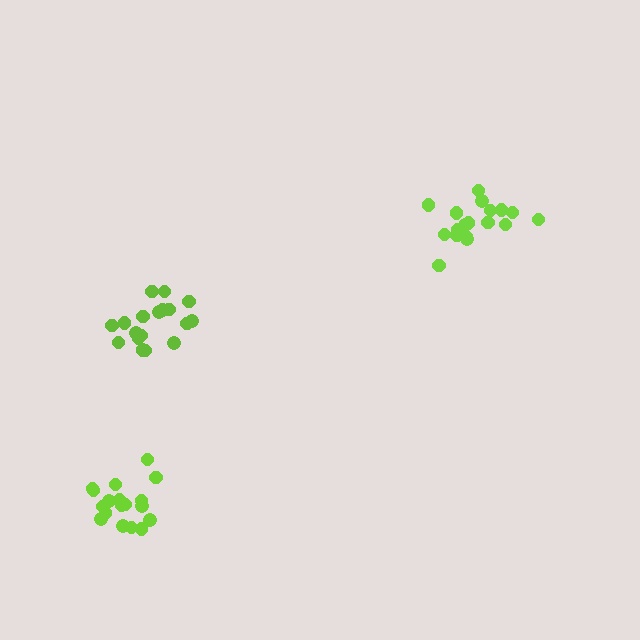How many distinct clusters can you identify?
There are 3 distinct clusters.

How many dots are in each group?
Group 1: 18 dots, Group 2: 18 dots, Group 3: 18 dots (54 total).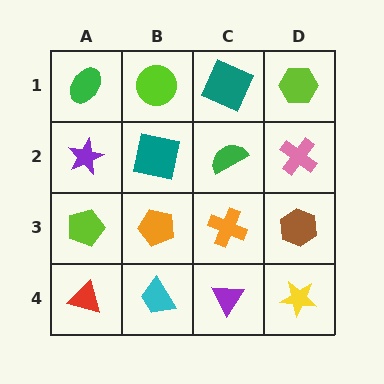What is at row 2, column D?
A pink cross.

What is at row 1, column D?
A lime hexagon.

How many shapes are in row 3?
4 shapes.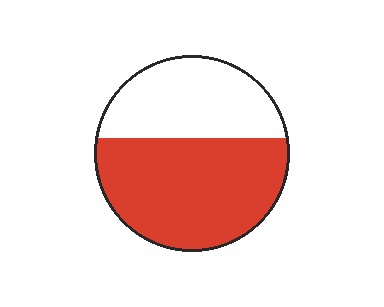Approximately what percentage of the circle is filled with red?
Approximately 60%.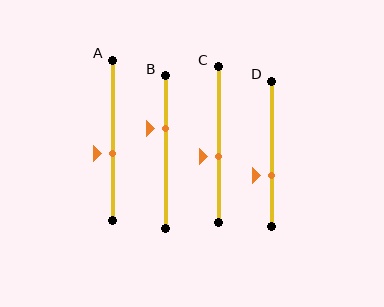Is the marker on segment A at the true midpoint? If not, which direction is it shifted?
No, the marker on segment A is shifted downward by about 8% of the segment length.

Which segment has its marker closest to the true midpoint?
Segment C has its marker closest to the true midpoint.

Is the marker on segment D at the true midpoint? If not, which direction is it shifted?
No, the marker on segment D is shifted downward by about 15% of the segment length.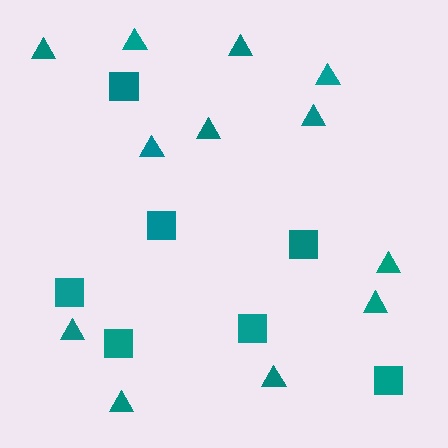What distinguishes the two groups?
There are 2 groups: one group of squares (7) and one group of triangles (12).